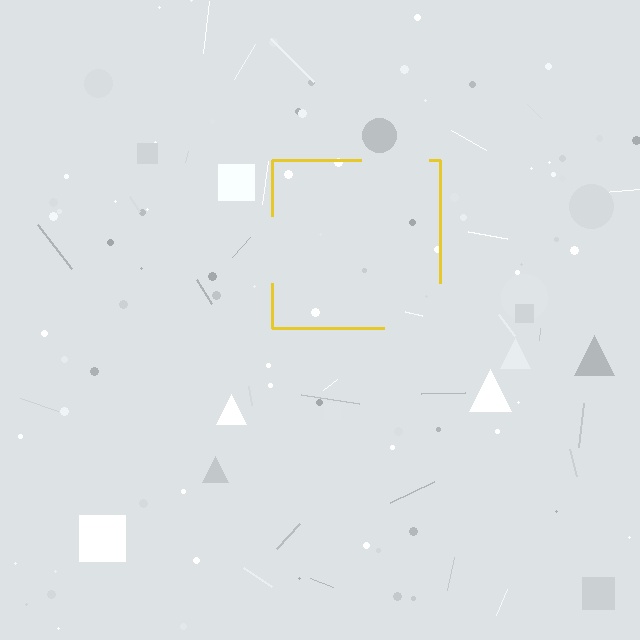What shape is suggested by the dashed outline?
The dashed outline suggests a square.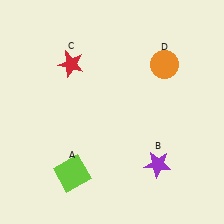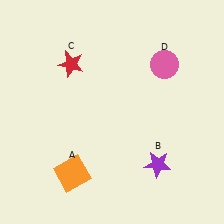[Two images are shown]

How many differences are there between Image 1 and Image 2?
There are 2 differences between the two images.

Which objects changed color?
A changed from lime to orange. D changed from orange to pink.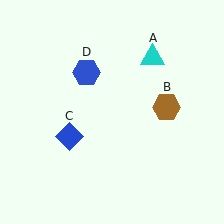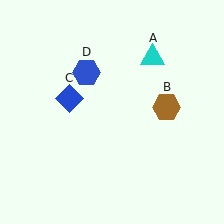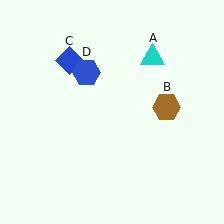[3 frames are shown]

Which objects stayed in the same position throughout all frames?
Cyan triangle (object A) and brown hexagon (object B) and blue hexagon (object D) remained stationary.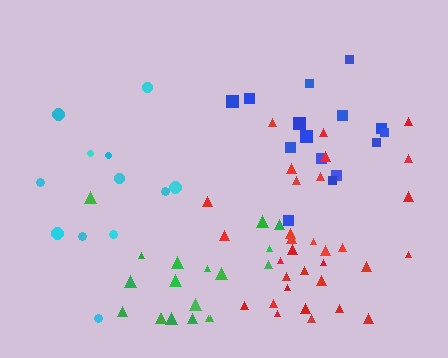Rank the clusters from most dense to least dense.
red, blue, green, cyan.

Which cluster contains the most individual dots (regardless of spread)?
Red (32).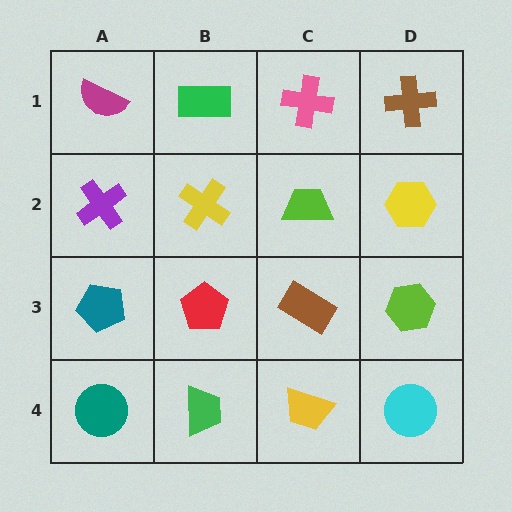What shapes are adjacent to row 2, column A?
A magenta semicircle (row 1, column A), a teal pentagon (row 3, column A), a yellow cross (row 2, column B).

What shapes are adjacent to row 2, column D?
A brown cross (row 1, column D), a lime hexagon (row 3, column D), a lime trapezoid (row 2, column C).